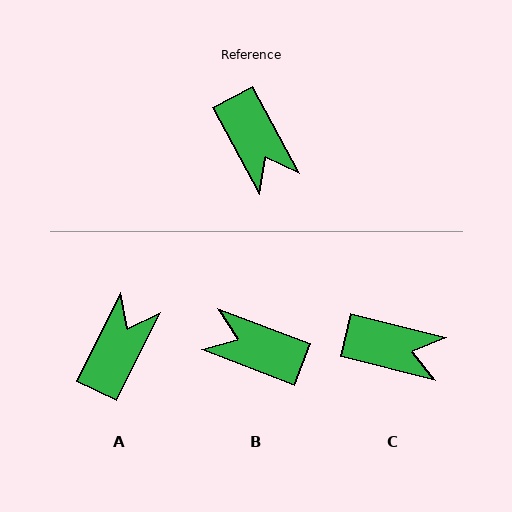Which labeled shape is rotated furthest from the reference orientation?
B, about 140 degrees away.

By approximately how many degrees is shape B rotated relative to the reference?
Approximately 140 degrees clockwise.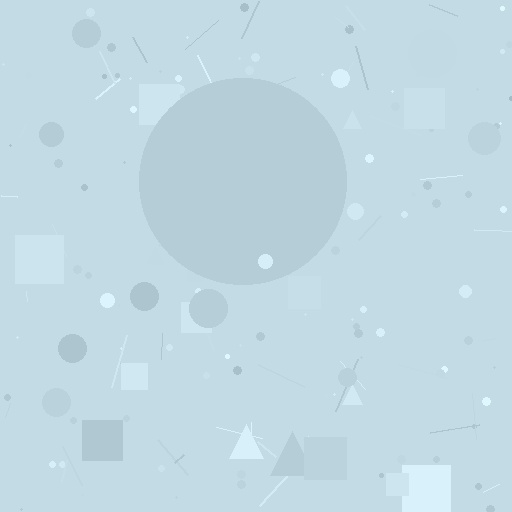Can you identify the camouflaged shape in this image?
The camouflaged shape is a circle.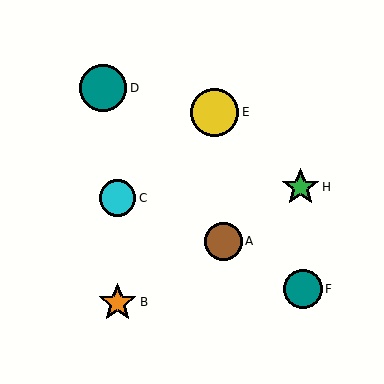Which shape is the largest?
The yellow circle (labeled E) is the largest.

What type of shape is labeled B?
Shape B is an orange star.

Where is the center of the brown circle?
The center of the brown circle is at (223, 241).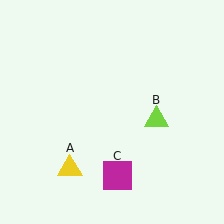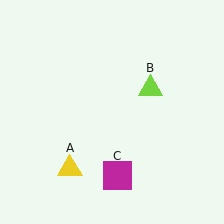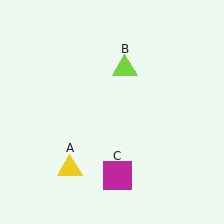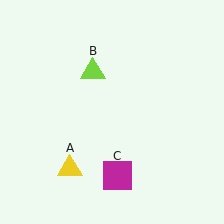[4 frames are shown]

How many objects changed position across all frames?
1 object changed position: lime triangle (object B).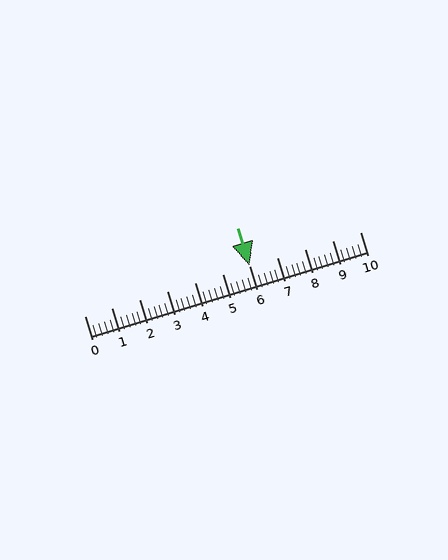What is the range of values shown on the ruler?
The ruler shows values from 0 to 10.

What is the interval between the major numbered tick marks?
The major tick marks are spaced 1 units apart.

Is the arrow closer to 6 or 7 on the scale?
The arrow is closer to 6.